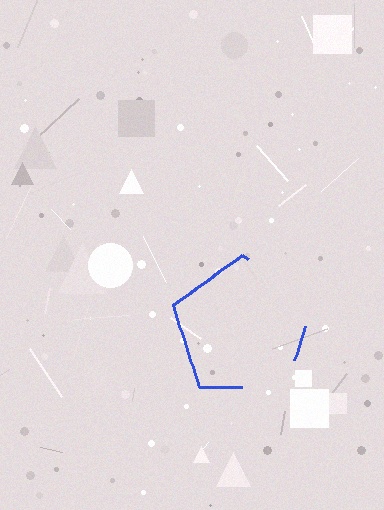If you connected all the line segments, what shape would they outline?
They would outline a pentagon.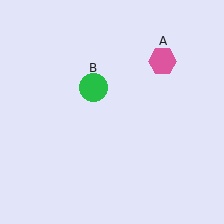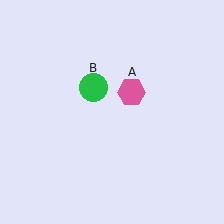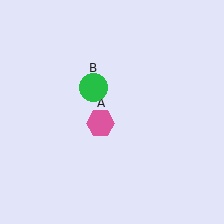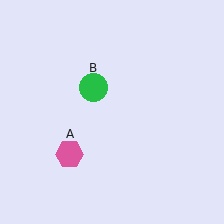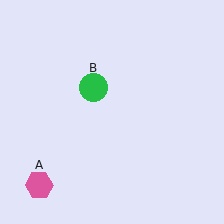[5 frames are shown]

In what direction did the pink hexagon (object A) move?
The pink hexagon (object A) moved down and to the left.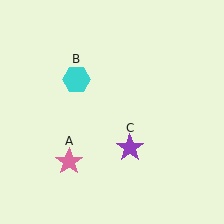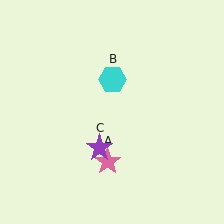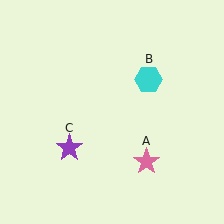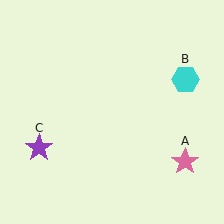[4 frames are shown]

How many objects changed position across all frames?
3 objects changed position: pink star (object A), cyan hexagon (object B), purple star (object C).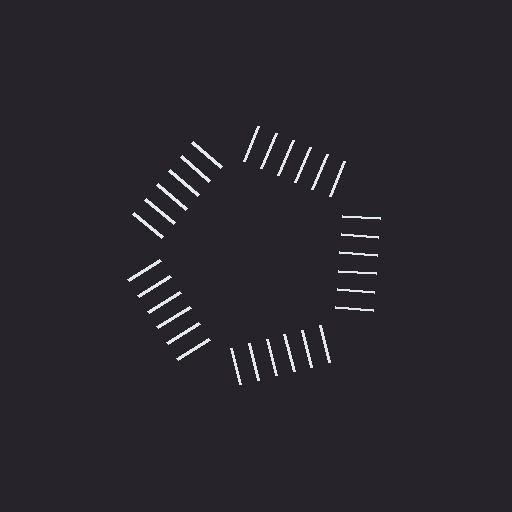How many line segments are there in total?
30 — 6 along each of the 5 edges.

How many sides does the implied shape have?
5 sides — the line-ends trace a pentagon.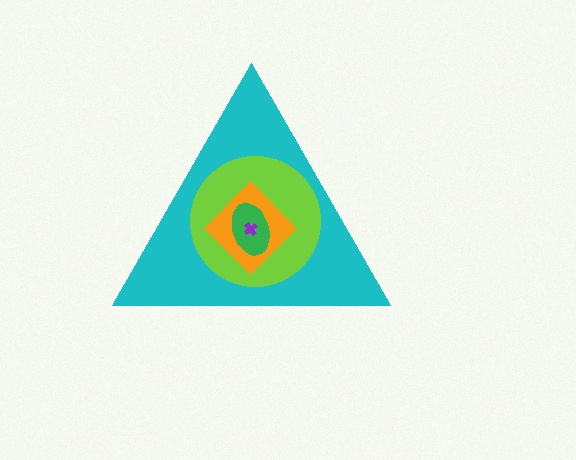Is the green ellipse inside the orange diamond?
Yes.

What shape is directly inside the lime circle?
The orange diamond.